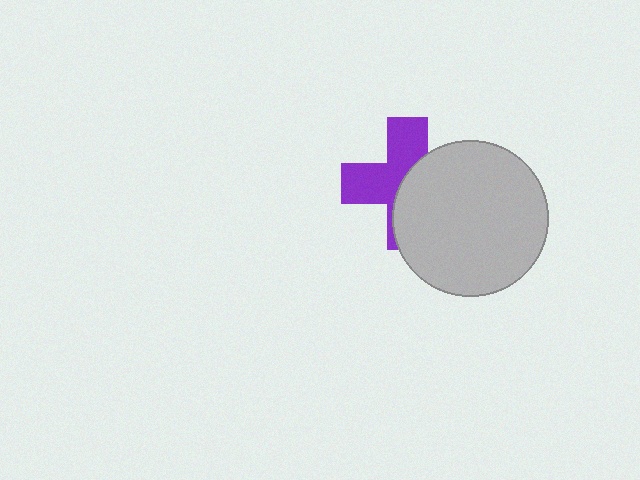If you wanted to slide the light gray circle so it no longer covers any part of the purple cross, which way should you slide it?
Slide it right — that is the most direct way to separate the two shapes.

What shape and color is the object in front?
The object in front is a light gray circle.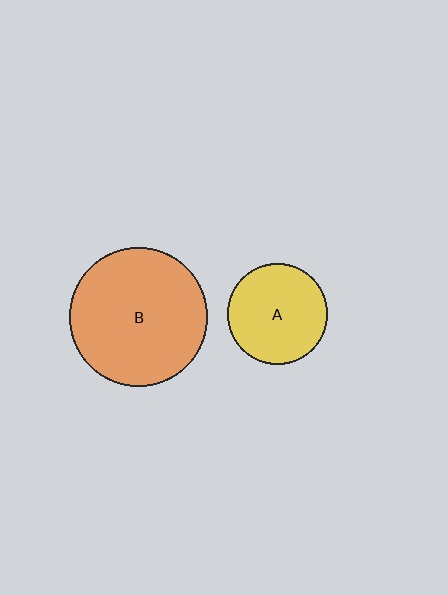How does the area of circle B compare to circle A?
Approximately 1.9 times.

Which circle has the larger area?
Circle B (orange).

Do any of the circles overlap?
No, none of the circles overlap.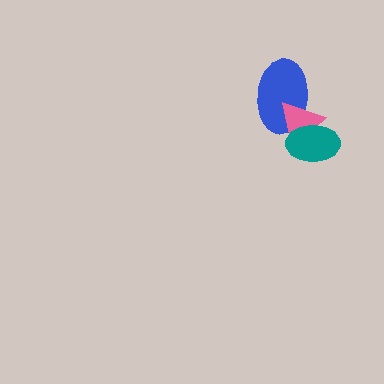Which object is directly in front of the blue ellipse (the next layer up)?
The pink triangle is directly in front of the blue ellipse.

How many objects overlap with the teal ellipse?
2 objects overlap with the teal ellipse.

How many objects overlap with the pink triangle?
2 objects overlap with the pink triangle.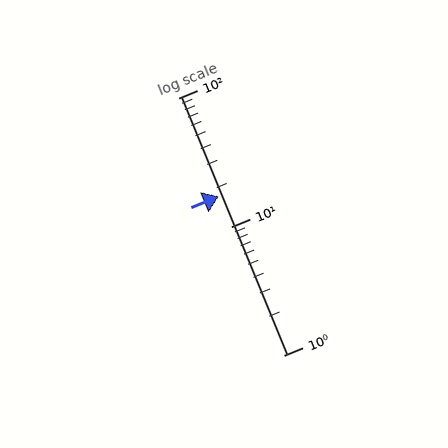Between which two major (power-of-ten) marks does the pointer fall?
The pointer is between 10 and 100.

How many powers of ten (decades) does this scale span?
The scale spans 2 decades, from 1 to 100.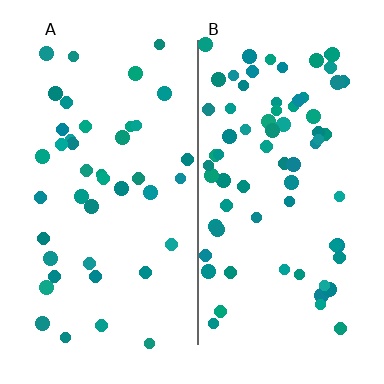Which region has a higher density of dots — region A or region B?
B (the right).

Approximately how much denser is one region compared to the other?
Approximately 1.7× — region B over region A.